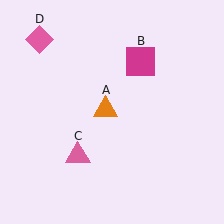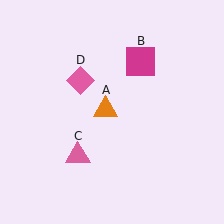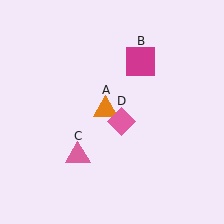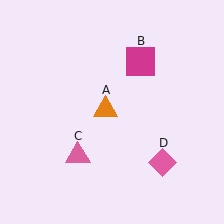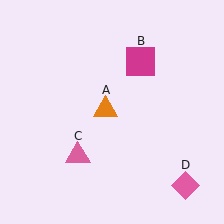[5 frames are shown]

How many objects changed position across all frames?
1 object changed position: pink diamond (object D).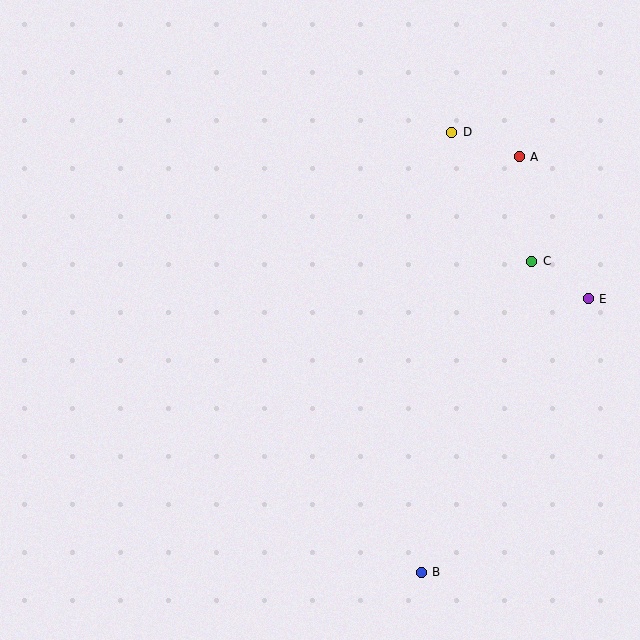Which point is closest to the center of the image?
Point C at (532, 261) is closest to the center.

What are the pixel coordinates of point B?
Point B is at (421, 572).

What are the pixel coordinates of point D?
Point D is at (452, 132).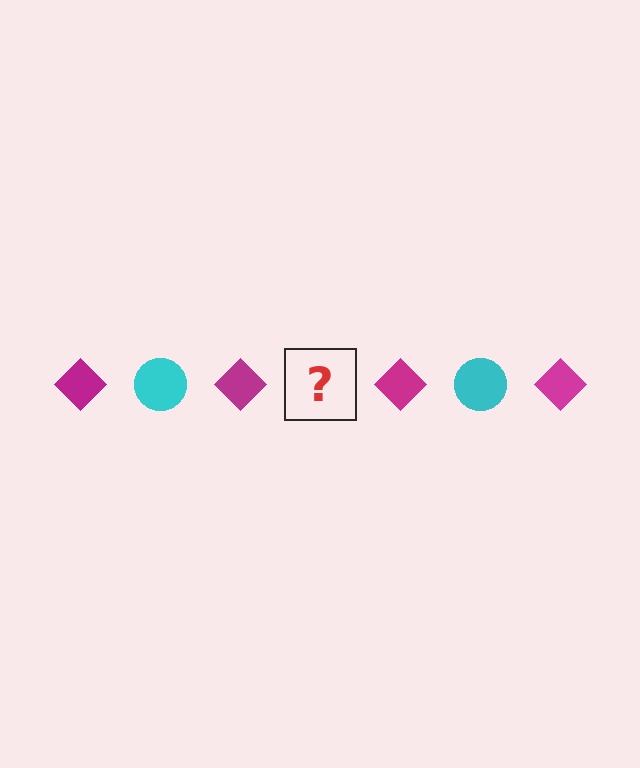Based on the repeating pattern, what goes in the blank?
The blank should be a cyan circle.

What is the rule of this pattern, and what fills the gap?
The rule is that the pattern alternates between magenta diamond and cyan circle. The gap should be filled with a cyan circle.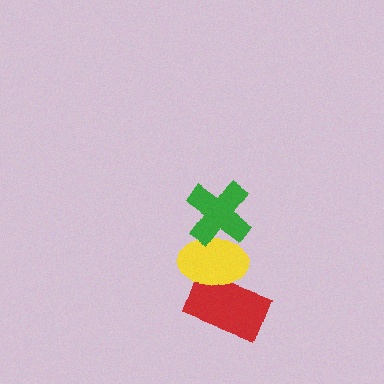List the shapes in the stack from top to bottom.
From top to bottom: the green cross, the yellow ellipse, the red rectangle.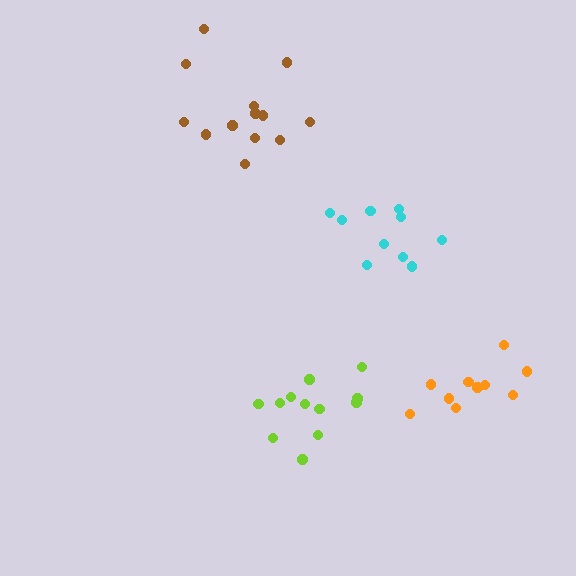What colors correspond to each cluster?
The clusters are colored: brown, lime, cyan, orange.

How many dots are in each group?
Group 1: 13 dots, Group 2: 12 dots, Group 3: 10 dots, Group 4: 10 dots (45 total).